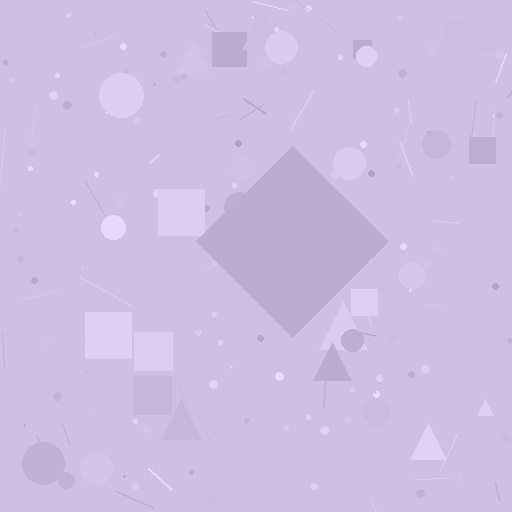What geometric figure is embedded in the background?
A diamond is embedded in the background.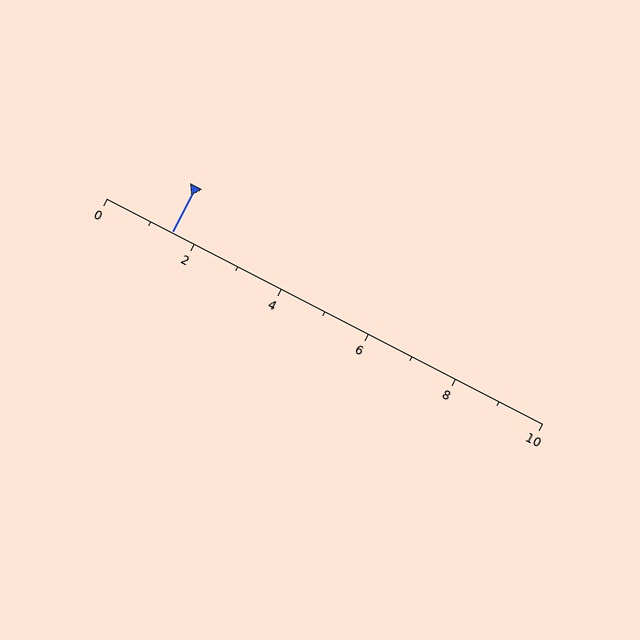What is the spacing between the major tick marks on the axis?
The major ticks are spaced 2 apart.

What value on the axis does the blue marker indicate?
The marker indicates approximately 1.5.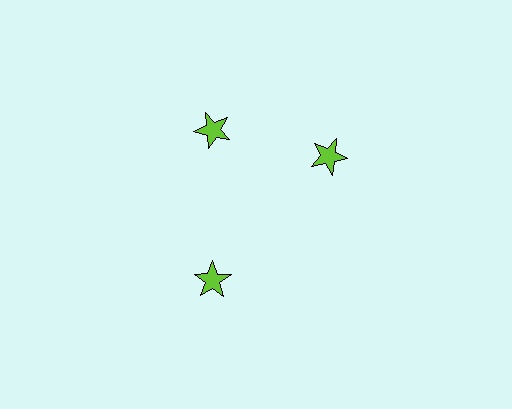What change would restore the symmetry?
The symmetry would be restored by rotating it back into even spacing with its neighbors so that all 3 stars sit at equal angles and equal distance from the center.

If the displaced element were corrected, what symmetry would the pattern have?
It would have 3-fold rotational symmetry — the pattern would map onto itself every 120 degrees.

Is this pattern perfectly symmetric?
No. The 3 lime stars are arranged in a ring, but one element near the 3 o'clock position is rotated out of alignment along the ring, breaking the 3-fold rotational symmetry.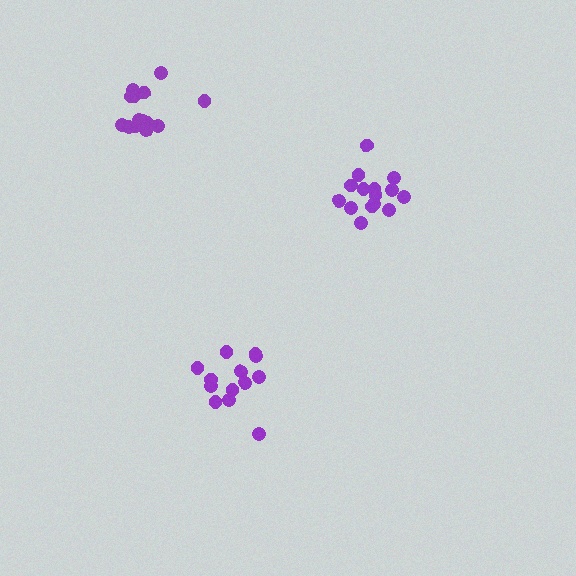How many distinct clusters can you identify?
There are 3 distinct clusters.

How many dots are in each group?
Group 1: 13 dots, Group 2: 16 dots, Group 3: 15 dots (44 total).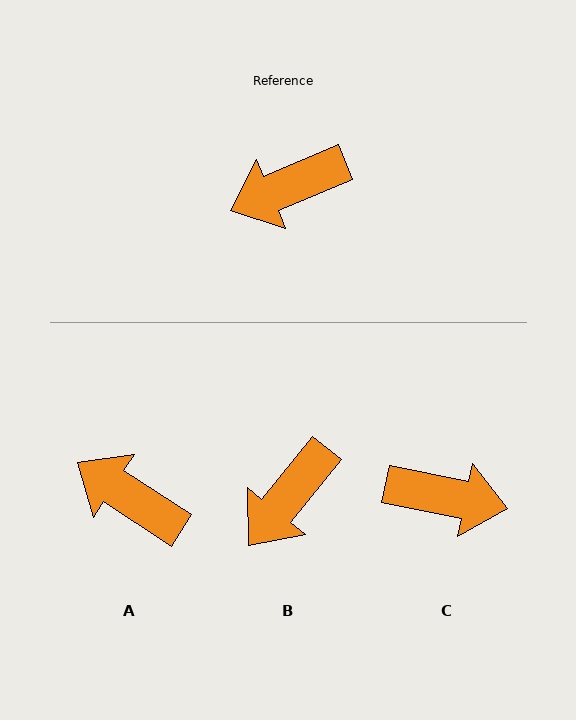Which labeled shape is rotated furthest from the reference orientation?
C, about 146 degrees away.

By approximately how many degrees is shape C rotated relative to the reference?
Approximately 146 degrees counter-clockwise.